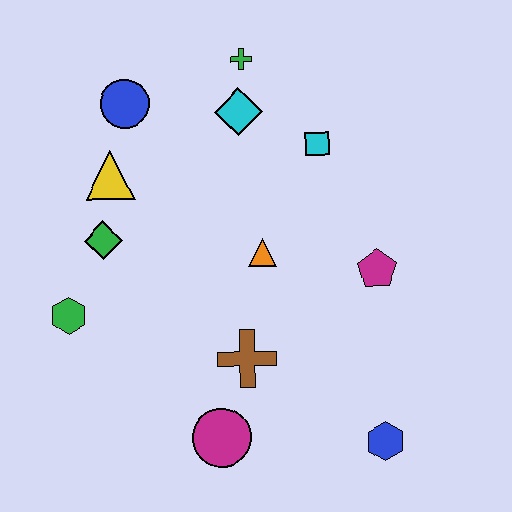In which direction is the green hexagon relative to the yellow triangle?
The green hexagon is below the yellow triangle.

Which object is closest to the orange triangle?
The brown cross is closest to the orange triangle.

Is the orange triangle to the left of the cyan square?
Yes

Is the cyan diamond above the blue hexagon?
Yes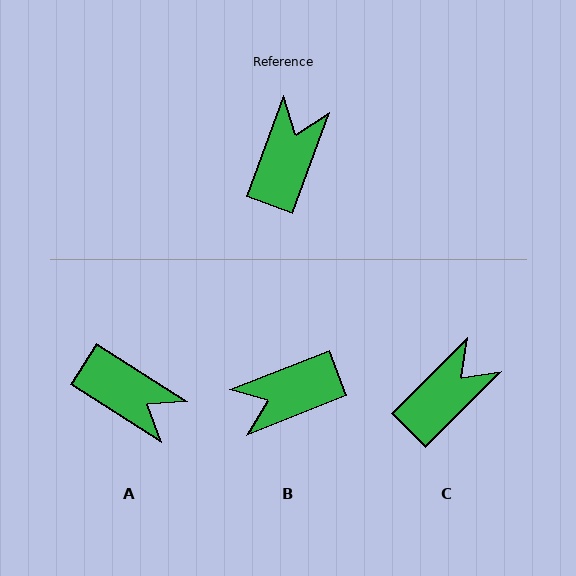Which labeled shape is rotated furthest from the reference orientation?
B, about 132 degrees away.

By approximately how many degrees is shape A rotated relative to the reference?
Approximately 102 degrees clockwise.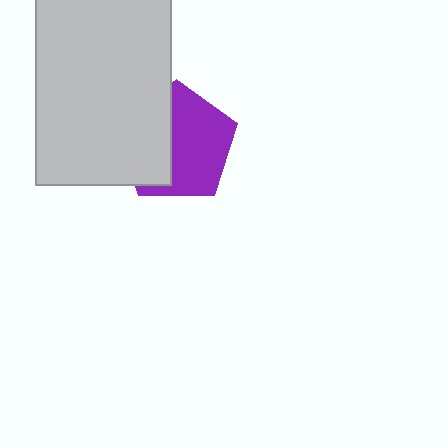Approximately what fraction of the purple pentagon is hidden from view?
Roughly 41% of the purple pentagon is hidden behind the light gray rectangle.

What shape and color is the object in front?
The object in front is a light gray rectangle.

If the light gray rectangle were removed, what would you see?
You would see the complete purple pentagon.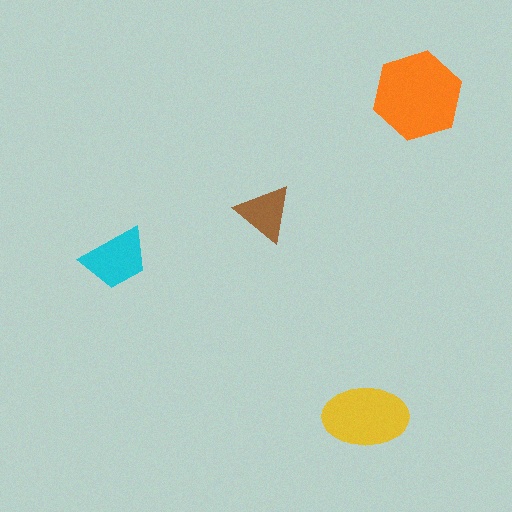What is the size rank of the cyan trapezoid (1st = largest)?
3rd.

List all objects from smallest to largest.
The brown triangle, the cyan trapezoid, the yellow ellipse, the orange hexagon.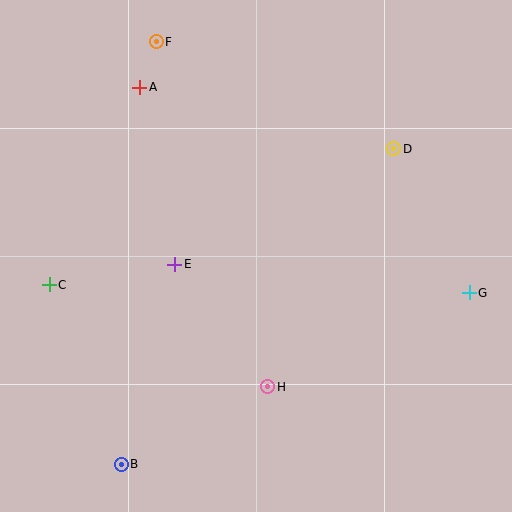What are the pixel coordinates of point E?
Point E is at (175, 264).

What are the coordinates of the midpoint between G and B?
The midpoint between G and B is at (295, 379).